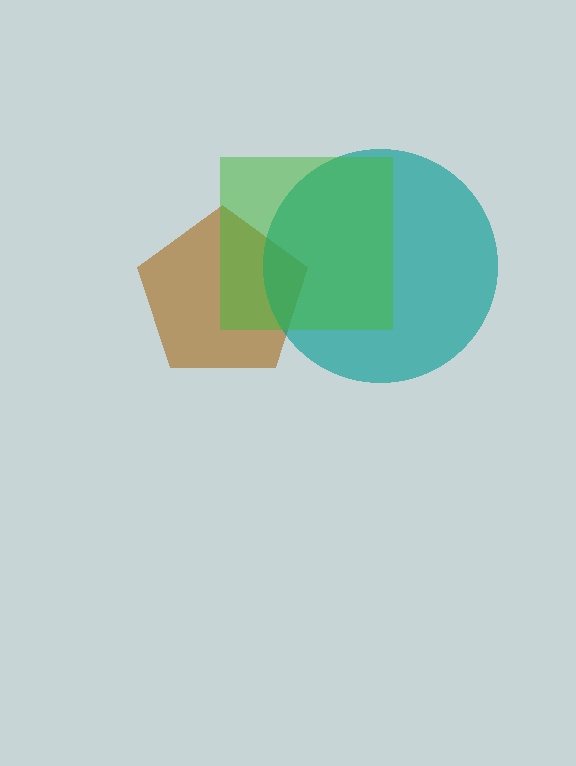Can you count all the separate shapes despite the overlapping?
Yes, there are 3 separate shapes.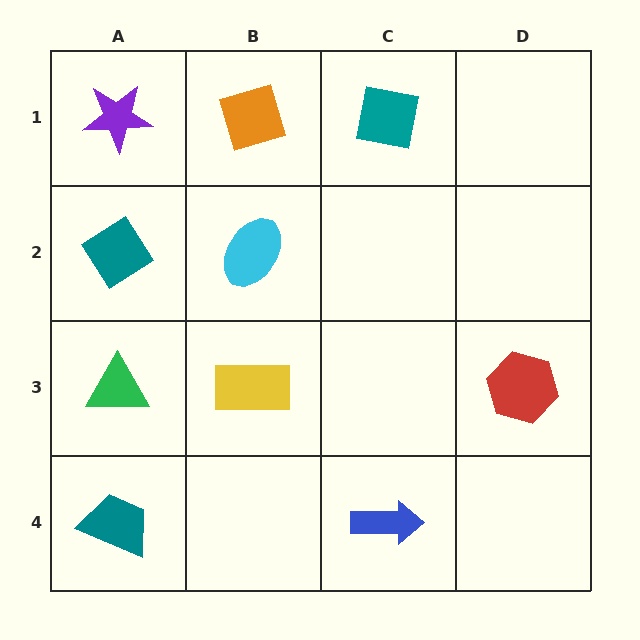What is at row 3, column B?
A yellow rectangle.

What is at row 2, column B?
A cyan ellipse.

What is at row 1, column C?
A teal square.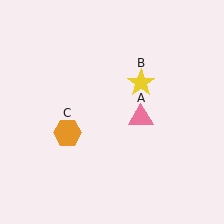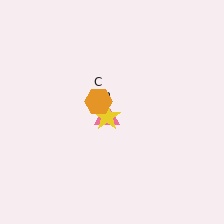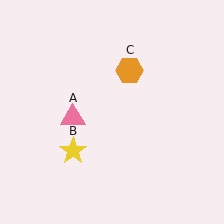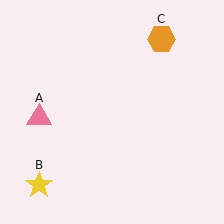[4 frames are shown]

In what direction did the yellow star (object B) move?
The yellow star (object B) moved down and to the left.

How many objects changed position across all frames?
3 objects changed position: pink triangle (object A), yellow star (object B), orange hexagon (object C).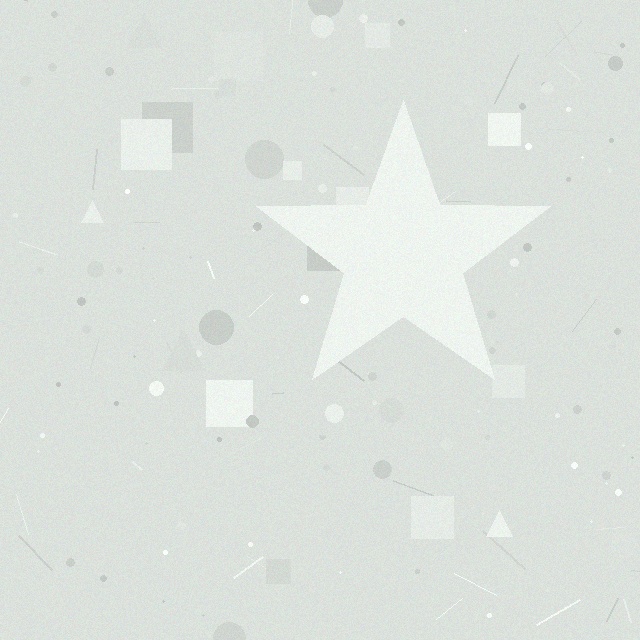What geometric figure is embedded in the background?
A star is embedded in the background.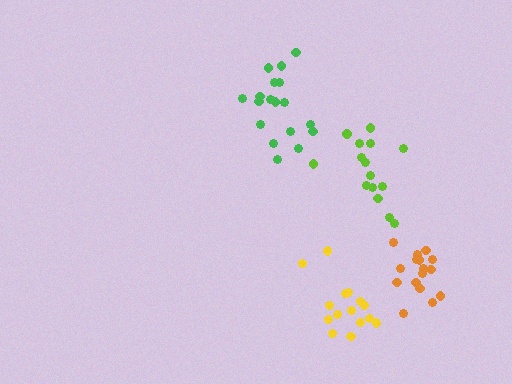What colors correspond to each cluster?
The clusters are colored: lime, yellow, orange, green.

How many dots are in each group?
Group 1: 15 dots, Group 2: 15 dots, Group 3: 16 dots, Group 4: 18 dots (64 total).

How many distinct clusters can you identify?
There are 4 distinct clusters.